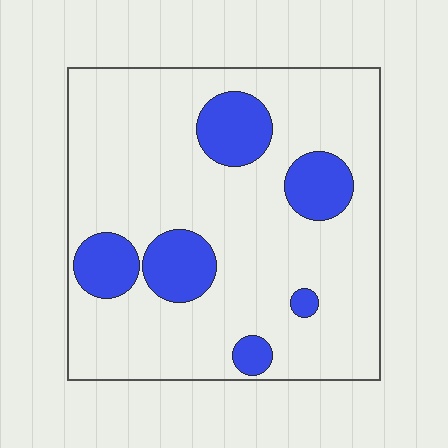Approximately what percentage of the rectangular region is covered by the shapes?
Approximately 20%.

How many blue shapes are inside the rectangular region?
6.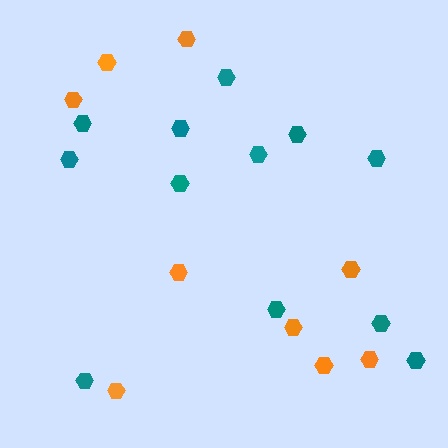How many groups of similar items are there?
There are 2 groups: one group of orange hexagons (9) and one group of teal hexagons (12).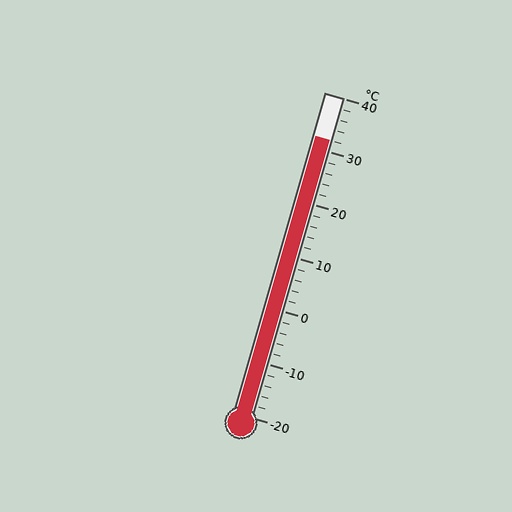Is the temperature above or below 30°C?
The temperature is above 30°C.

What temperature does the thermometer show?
The thermometer shows approximately 32°C.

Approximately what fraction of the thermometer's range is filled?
The thermometer is filled to approximately 85% of its range.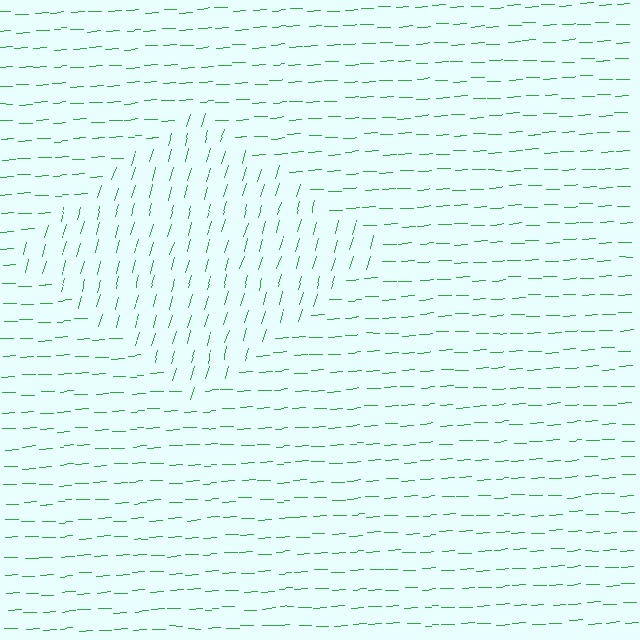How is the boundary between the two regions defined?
The boundary is defined purely by a change in line orientation (approximately 71 degrees difference). All lines are the same color and thickness.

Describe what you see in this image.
The image is filled with small green line segments. A diamond region in the image has lines oriented differently from the surrounding lines, creating a visible texture boundary.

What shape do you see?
I see a diamond.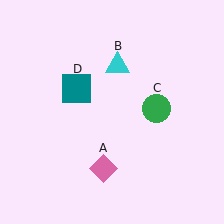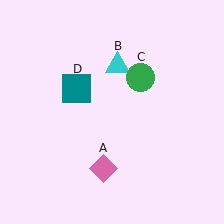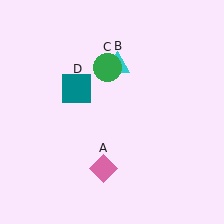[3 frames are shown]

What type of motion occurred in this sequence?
The green circle (object C) rotated counterclockwise around the center of the scene.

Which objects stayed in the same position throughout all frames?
Pink diamond (object A) and cyan triangle (object B) and teal square (object D) remained stationary.